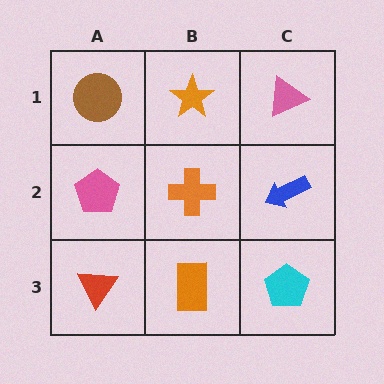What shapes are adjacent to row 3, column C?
A blue arrow (row 2, column C), an orange rectangle (row 3, column B).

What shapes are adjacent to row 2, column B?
An orange star (row 1, column B), an orange rectangle (row 3, column B), a pink pentagon (row 2, column A), a blue arrow (row 2, column C).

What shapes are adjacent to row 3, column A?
A pink pentagon (row 2, column A), an orange rectangle (row 3, column B).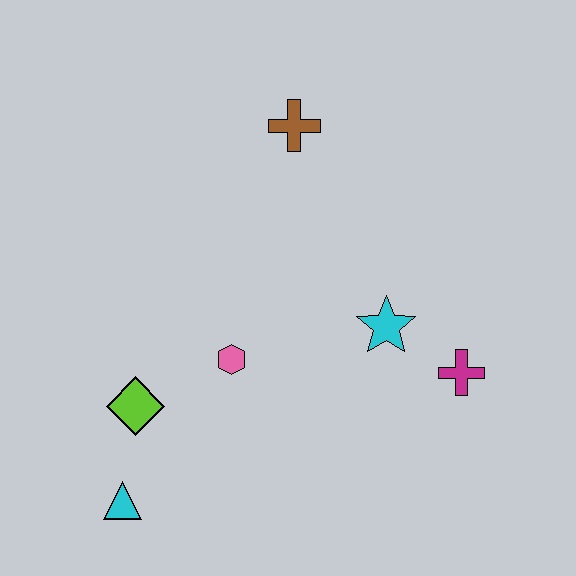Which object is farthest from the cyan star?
The cyan triangle is farthest from the cyan star.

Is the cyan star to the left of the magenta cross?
Yes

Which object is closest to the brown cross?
The cyan star is closest to the brown cross.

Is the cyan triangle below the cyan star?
Yes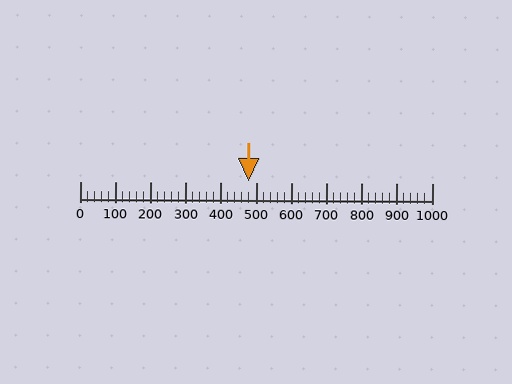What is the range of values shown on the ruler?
The ruler shows values from 0 to 1000.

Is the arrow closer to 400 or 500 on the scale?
The arrow is closer to 500.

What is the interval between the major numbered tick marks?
The major tick marks are spaced 100 units apart.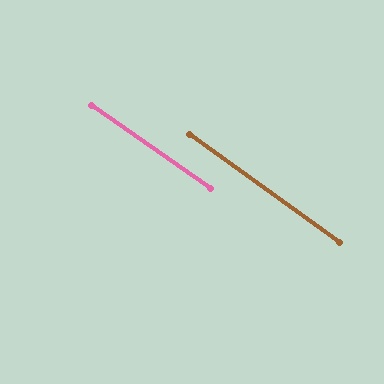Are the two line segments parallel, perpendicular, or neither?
Parallel — their directions differ by only 0.7°.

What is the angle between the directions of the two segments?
Approximately 1 degree.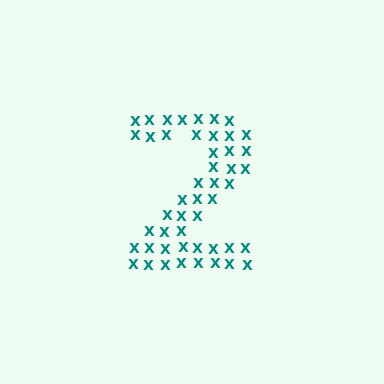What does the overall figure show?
The overall figure shows the digit 2.